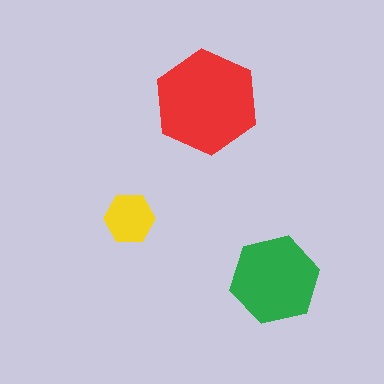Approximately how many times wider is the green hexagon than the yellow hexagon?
About 2 times wider.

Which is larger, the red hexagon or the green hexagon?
The red one.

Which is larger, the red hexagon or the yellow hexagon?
The red one.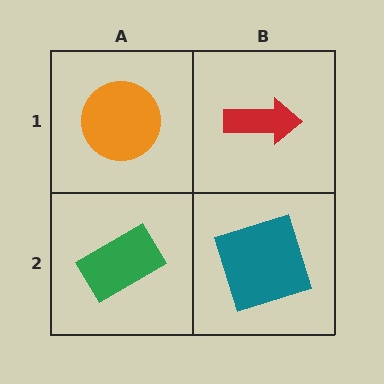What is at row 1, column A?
An orange circle.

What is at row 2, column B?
A teal square.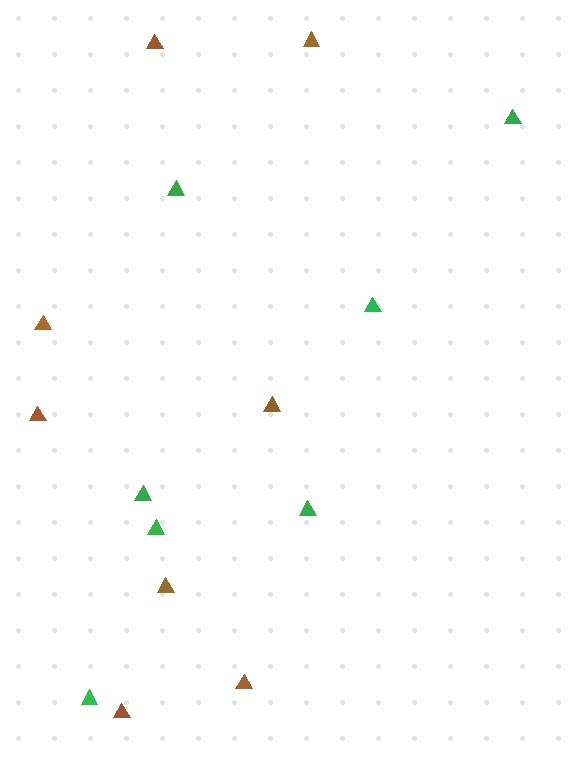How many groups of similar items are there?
There are 2 groups: one group of green triangles (7) and one group of brown triangles (8).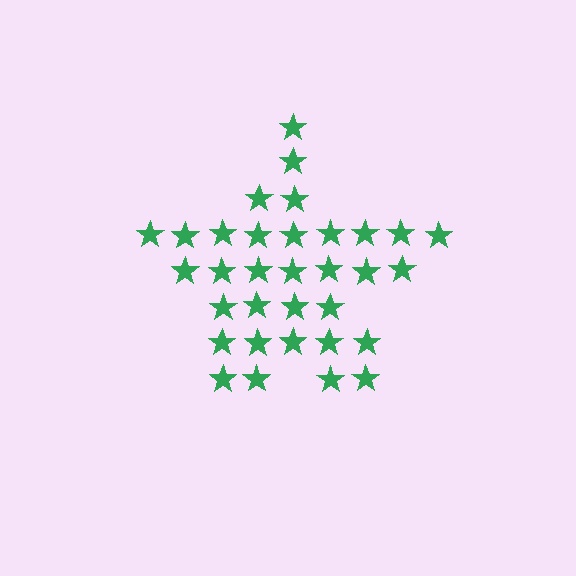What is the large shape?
The large shape is a star.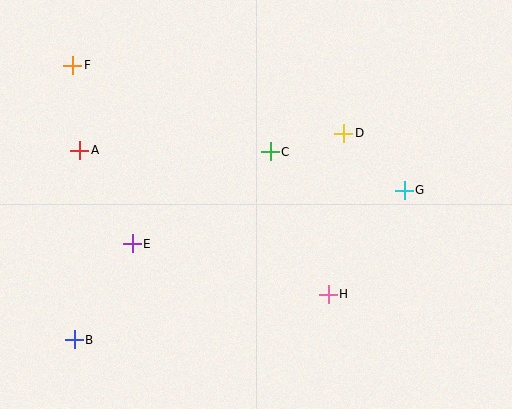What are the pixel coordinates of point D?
Point D is at (344, 133).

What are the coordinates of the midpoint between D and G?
The midpoint between D and G is at (374, 162).